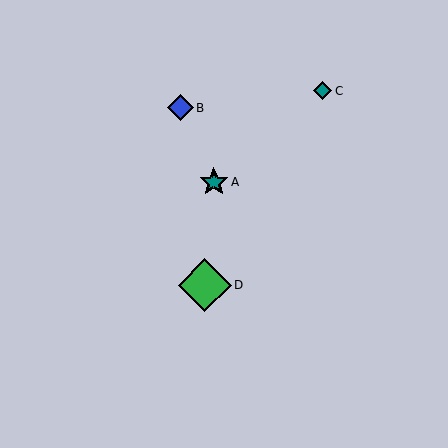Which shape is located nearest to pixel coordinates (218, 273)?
The green diamond (labeled D) at (205, 285) is nearest to that location.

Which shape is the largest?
The green diamond (labeled D) is the largest.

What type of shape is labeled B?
Shape B is a blue diamond.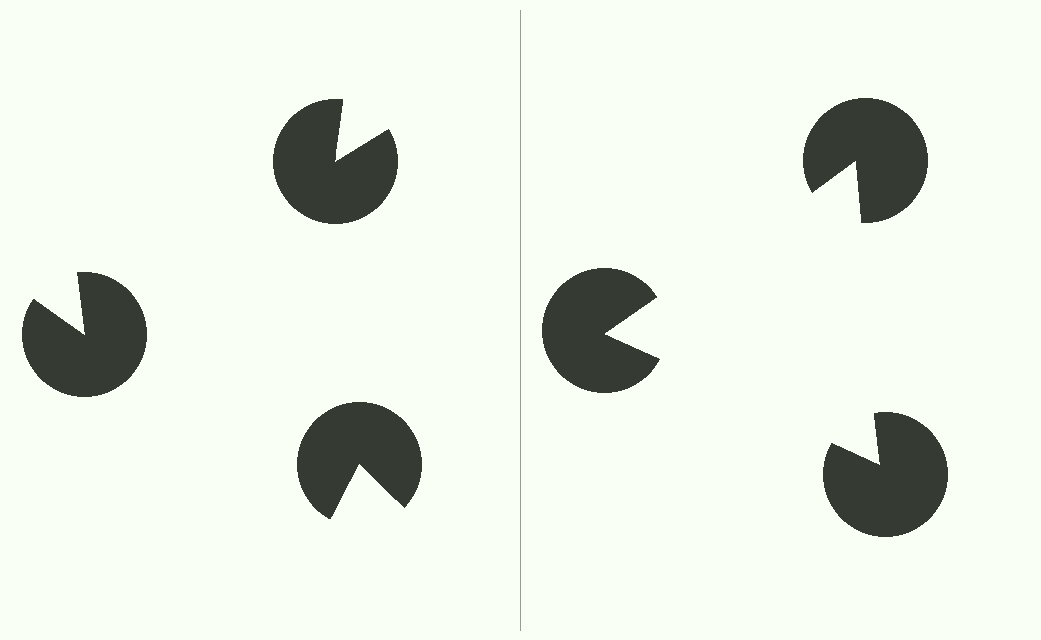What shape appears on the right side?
An illusory triangle.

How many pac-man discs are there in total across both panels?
6 — 3 on each side.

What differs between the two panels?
The pac-man discs are positioned identically on both sides; only the wedge orientations differ. On the right they align to a triangle; on the left they are misaligned.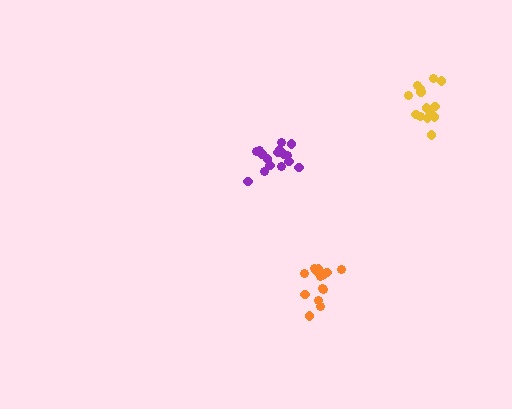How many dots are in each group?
Group 1: 16 dots, Group 2: 15 dots, Group 3: 15 dots (46 total).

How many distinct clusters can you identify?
There are 3 distinct clusters.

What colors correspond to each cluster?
The clusters are colored: purple, yellow, orange.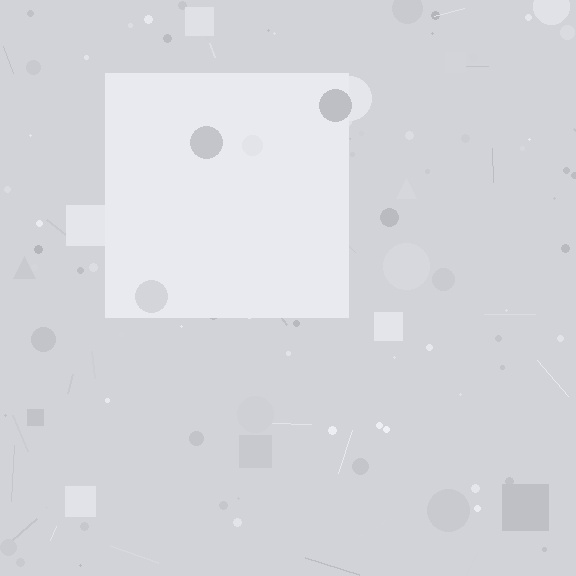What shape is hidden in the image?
A square is hidden in the image.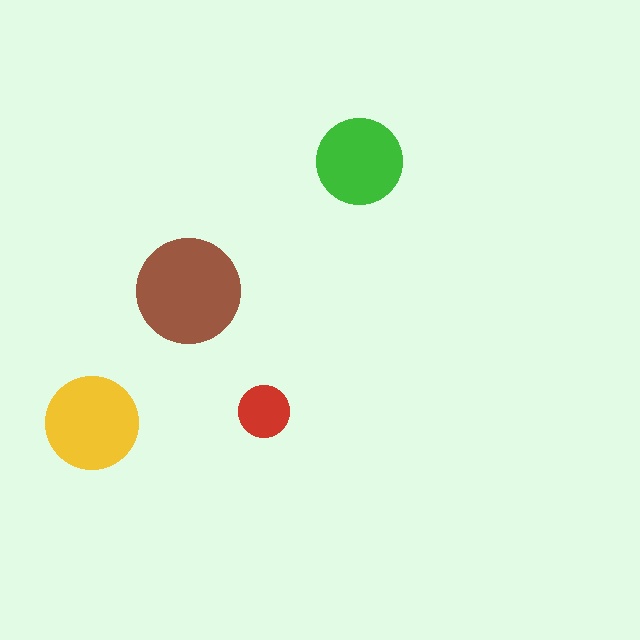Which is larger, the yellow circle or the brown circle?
The brown one.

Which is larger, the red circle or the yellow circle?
The yellow one.